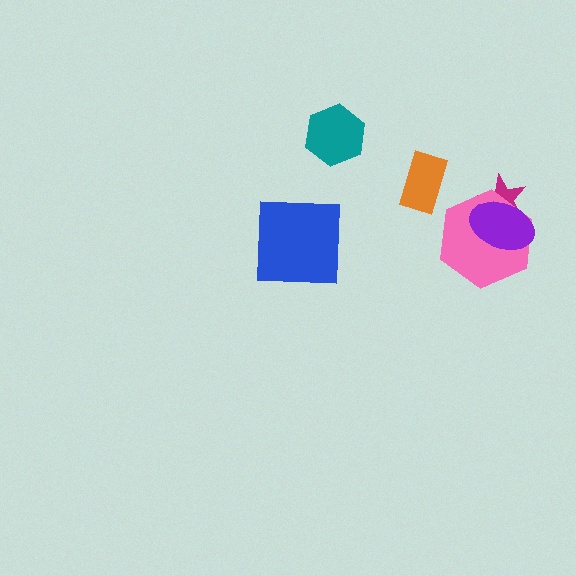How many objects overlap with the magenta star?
2 objects overlap with the magenta star.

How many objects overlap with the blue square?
0 objects overlap with the blue square.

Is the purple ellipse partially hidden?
No, no other shape covers it.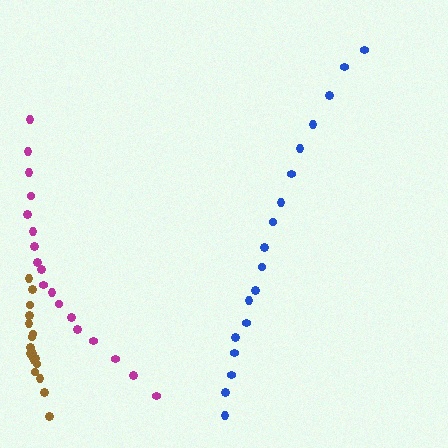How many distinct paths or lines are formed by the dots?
There are 3 distinct paths.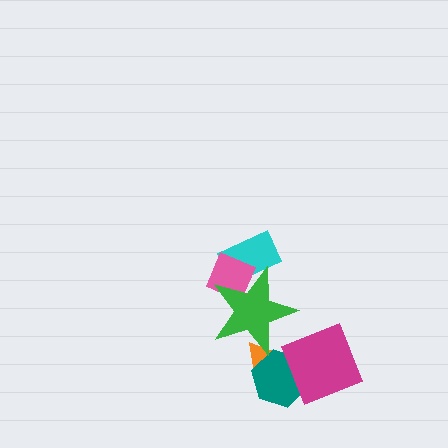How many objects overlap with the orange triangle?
3 objects overlap with the orange triangle.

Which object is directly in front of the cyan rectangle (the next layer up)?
The pink diamond is directly in front of the cyan rectangle.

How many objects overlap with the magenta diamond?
2 objects overlap with the magenta diamond.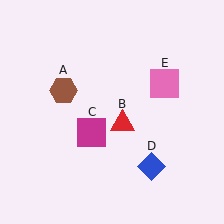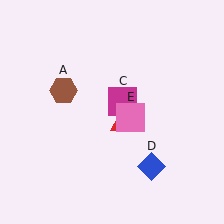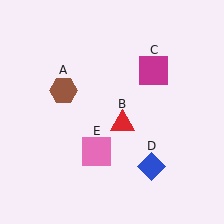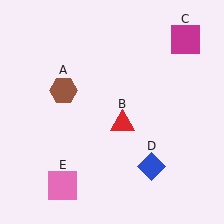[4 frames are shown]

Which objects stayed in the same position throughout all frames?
Brown hexagon (object A) and red triangle (object B) and blue diamond (object D) remained stationary.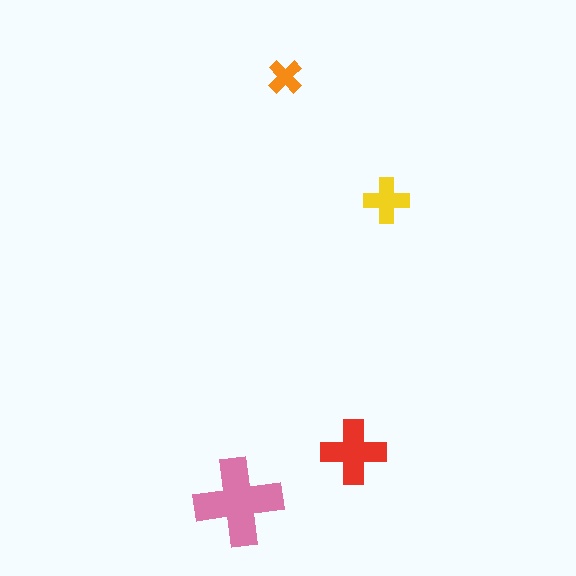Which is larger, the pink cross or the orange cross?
The pink one.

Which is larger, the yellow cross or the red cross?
The red one.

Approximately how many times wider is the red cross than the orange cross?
About 2 times wider.